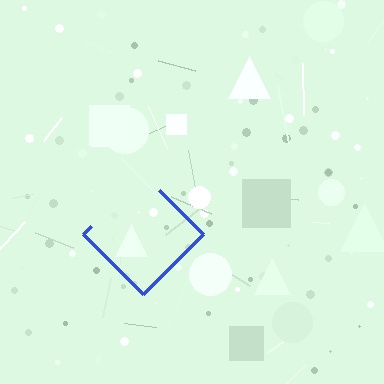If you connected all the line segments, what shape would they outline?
They would outline a diamond.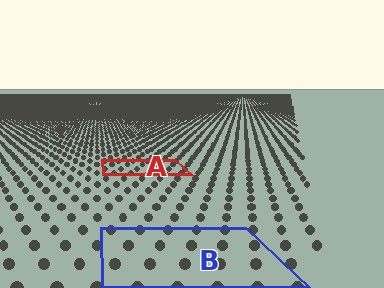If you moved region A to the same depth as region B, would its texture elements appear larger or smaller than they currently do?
They would appear larger. At a closer depth, the same texture elements are projected at a bigger on-screen size.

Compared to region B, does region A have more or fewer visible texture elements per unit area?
Region A has more texture elements per unit area — they are packed more densely because it is farther away.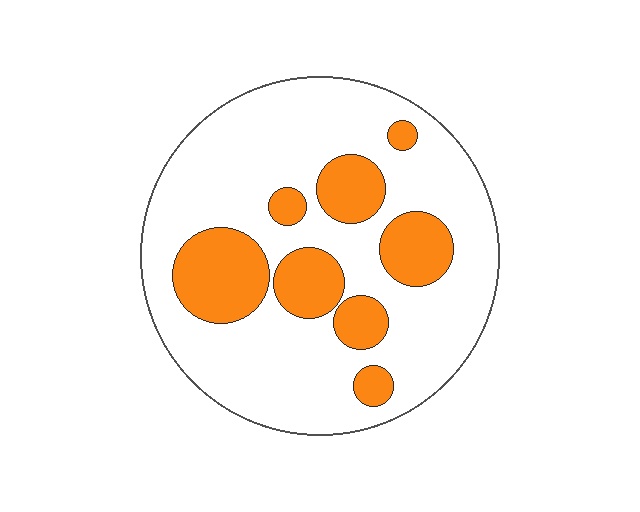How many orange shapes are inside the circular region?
8.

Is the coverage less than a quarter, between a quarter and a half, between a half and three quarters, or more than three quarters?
Between a quarter and a half.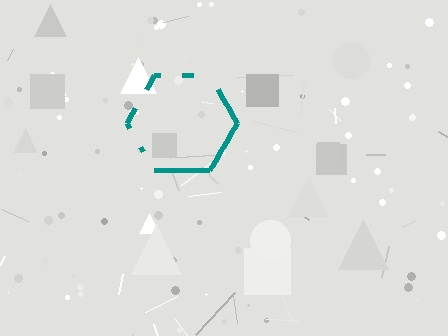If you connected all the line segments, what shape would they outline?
They would outline a hexagon.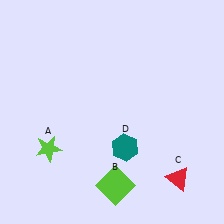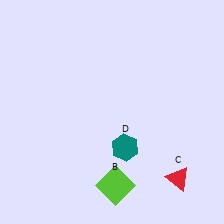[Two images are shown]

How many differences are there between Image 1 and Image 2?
There is 1 difference between the two images.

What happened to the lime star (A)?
The lime star (A) was removed in Image 2. It was in the bottom-left area of Image 1.